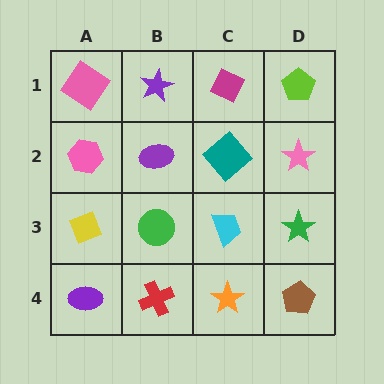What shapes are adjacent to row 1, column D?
A pink star (row 2, column D), a magenta diamond (row 1, column C).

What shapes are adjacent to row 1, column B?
A purple ellipse (row 2, column B), a pink diamond (row 1, column A), a magenta diamond (row 1, column C).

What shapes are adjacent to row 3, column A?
A pink hexagon (row 2, column A), a purple ellipse (row 4, column A), a green circle (row 3, column B).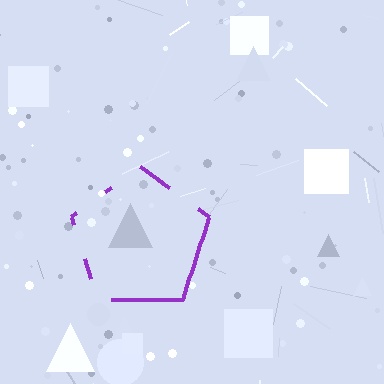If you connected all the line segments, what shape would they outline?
They would outline a pentagon.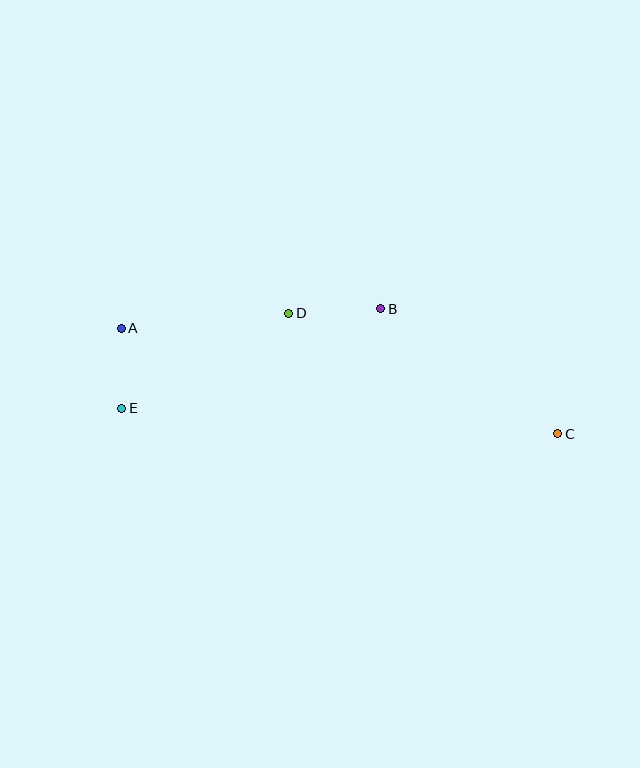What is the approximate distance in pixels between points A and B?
The distance between A and B is approximately 260 pixels.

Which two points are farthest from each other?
Points A and C are farthest from each other.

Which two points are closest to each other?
Points A and E are closest to each other.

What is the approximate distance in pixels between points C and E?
The distance between C and E is approximately 437 pixels.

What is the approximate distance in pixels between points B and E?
The distance between B and E is approximately 277 pixels.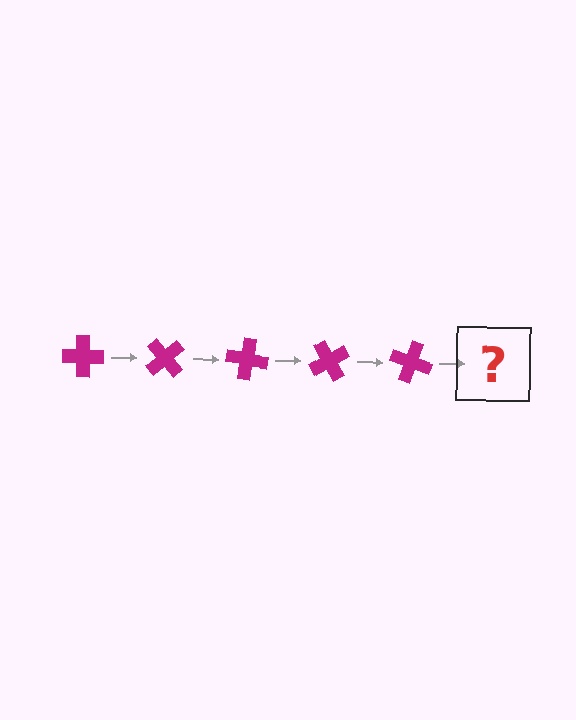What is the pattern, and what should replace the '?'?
The pattern is that the cross rotates 50 degrees each step. The '?' should be a magenta cross rotated 250 degrees.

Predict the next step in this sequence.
The next step is a magenta cross rotated 250 degrees.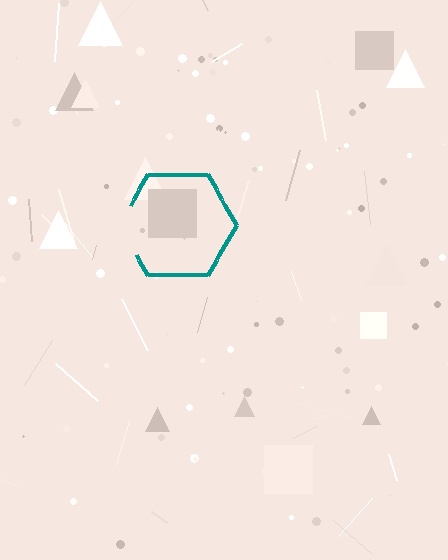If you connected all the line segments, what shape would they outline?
They would outline a hexagon.